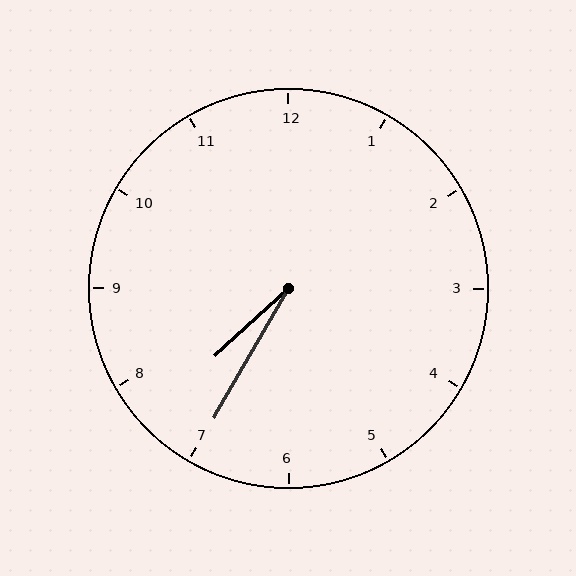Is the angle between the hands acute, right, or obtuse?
It is acute.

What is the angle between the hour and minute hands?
Approximately 18 degrees.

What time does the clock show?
7:35.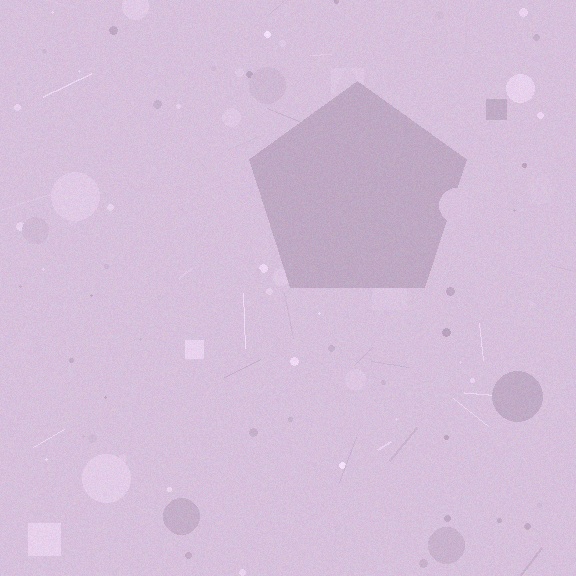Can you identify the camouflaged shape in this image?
The camouflaged shape is a pentagon.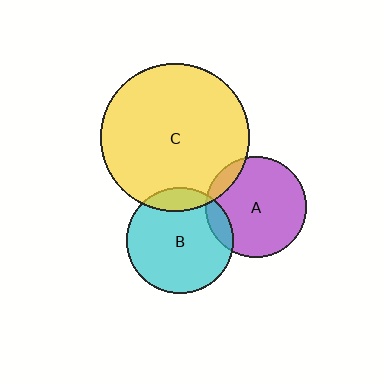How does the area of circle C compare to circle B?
Approximately 2.0 times.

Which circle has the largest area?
Circle C (yellow).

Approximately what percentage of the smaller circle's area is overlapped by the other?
Approximately 10%.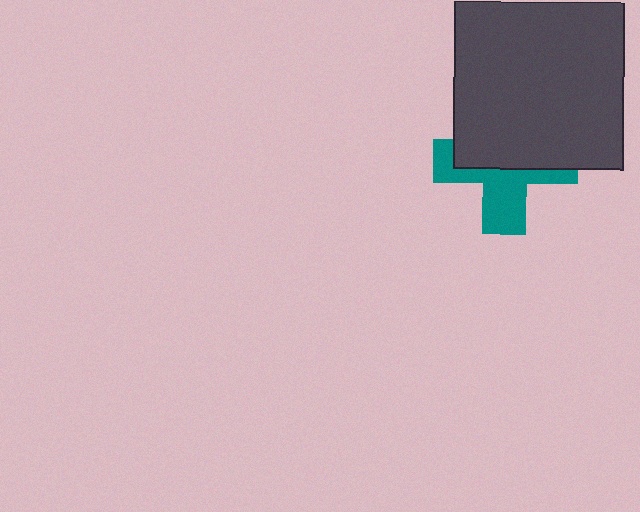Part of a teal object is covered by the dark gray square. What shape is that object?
It is a cross.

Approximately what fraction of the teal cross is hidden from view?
Roughly 55% of the teal cross is hidden behind the dark gray square.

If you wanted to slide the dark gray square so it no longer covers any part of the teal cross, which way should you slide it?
Slide it up — that is the most direct way to separate the two shapes.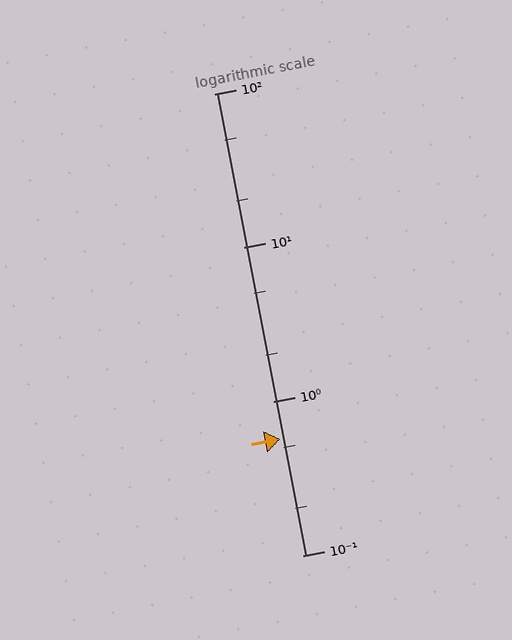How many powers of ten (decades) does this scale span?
The scale spans 3 decades, from 0.1 to 100.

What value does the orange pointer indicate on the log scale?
The pointer indicates approximately 0.57.